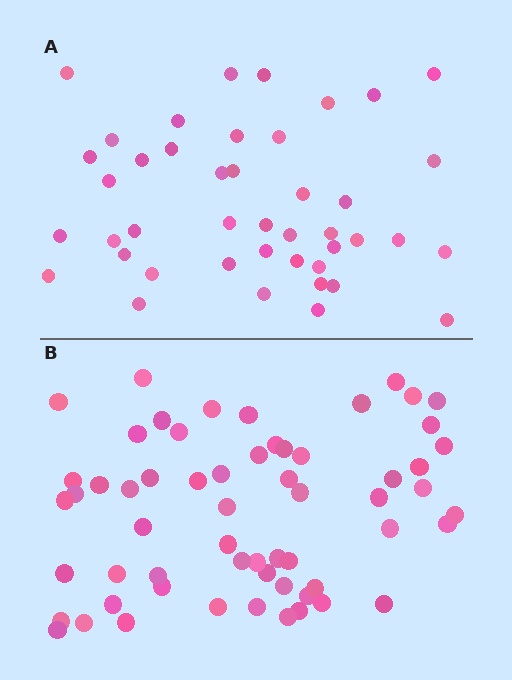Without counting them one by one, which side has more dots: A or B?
Region B (the bottom region) has more dots.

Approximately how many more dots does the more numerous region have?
Region B has approximately 15 more dots than region A.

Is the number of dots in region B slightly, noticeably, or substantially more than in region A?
Region B has noticeably more, but not dramatically so. The ratio is roughly 1.4 to 1.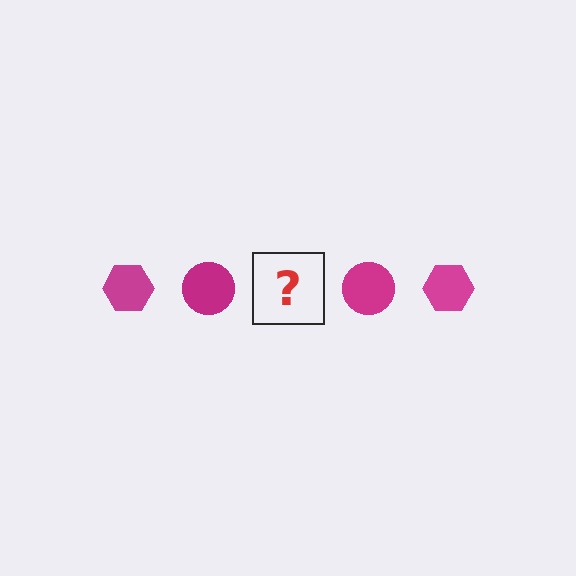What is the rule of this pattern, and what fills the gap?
The rule is that the pattern cycles through hexagon, circle shapes in magenta. The gap should be filled with a magenta hexagon.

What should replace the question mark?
The question mark should be replaced with a magenta hexagon.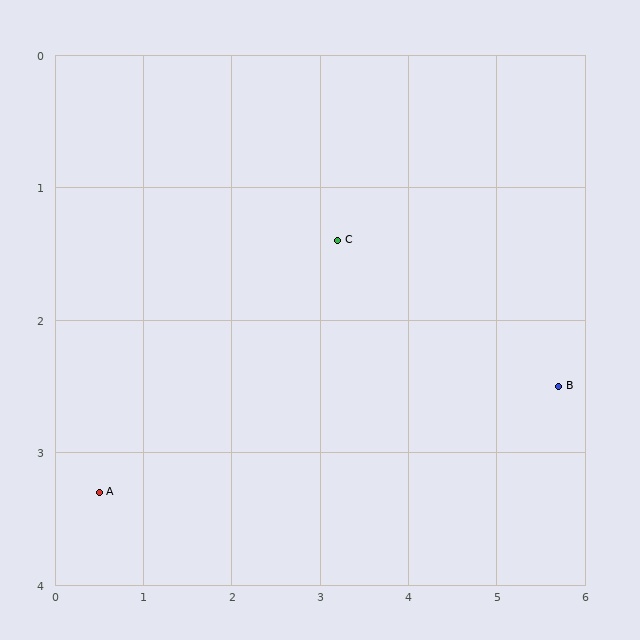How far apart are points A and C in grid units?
Points A and C are about 3.3 grid units apart.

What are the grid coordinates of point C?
Point C is at approximately (3.2, 1.4).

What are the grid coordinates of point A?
Point A is at approximately (0.5, 3.3).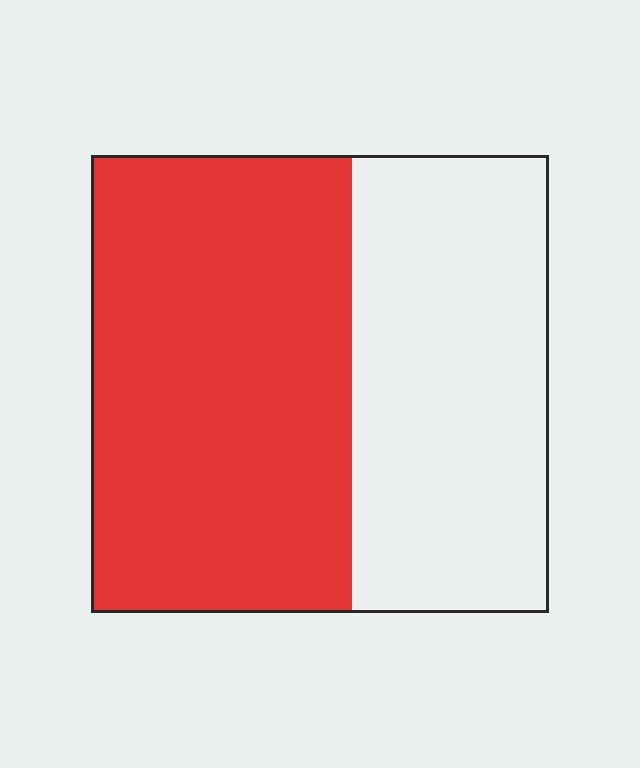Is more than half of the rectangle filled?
Yes.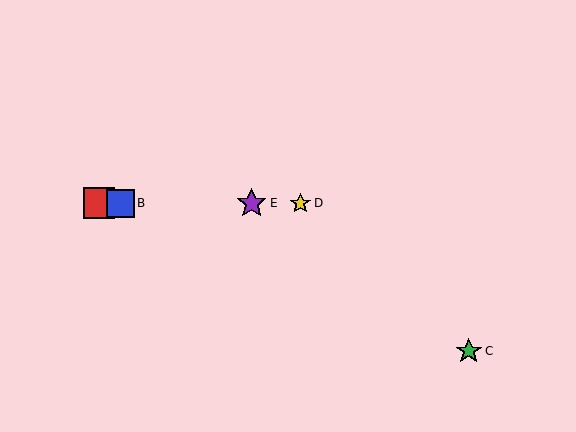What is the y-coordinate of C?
Object C is at y≈351.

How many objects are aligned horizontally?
4 objects (A, B, D, E) are aligned horizontally.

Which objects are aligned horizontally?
Objects A, B, D, E are aligned horizontally.